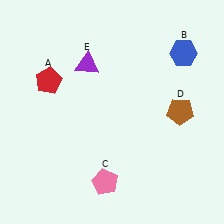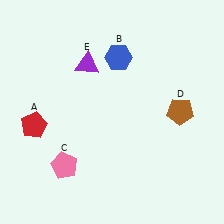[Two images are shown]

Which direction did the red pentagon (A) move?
The red pentagon (A) moved down.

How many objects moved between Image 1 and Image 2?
3 objects moved between the two images.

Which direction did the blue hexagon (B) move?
The blue hexagon (B) moved left.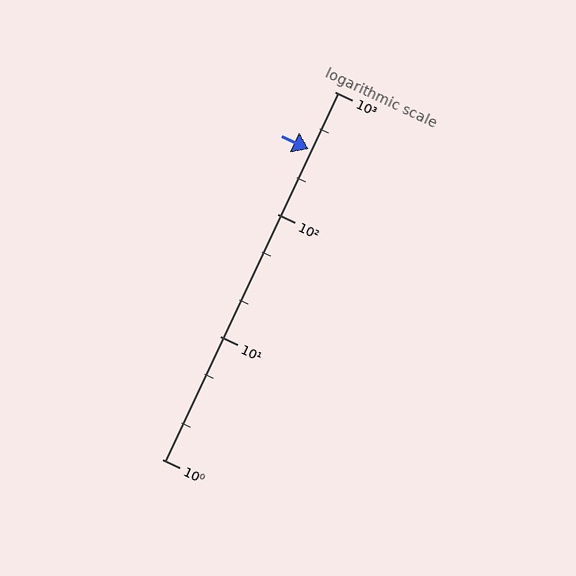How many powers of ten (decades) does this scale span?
The scale spans 3 decades, from 1 to 1000.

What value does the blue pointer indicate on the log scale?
The pointer indicates approximately 340.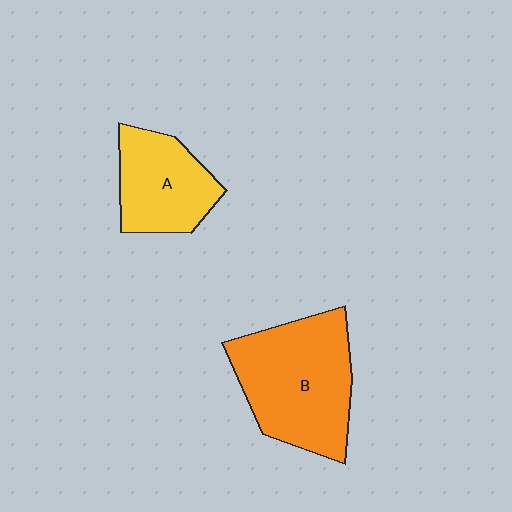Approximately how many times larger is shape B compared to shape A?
Approximately 1.6 times.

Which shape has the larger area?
Shape B (orange).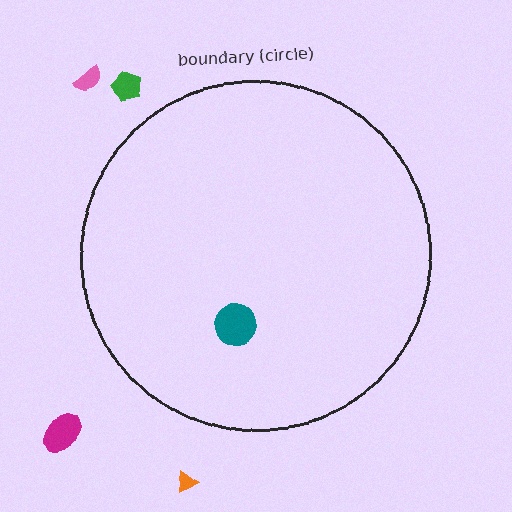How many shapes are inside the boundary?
1 inside, 4 outside.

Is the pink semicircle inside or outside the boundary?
Outside.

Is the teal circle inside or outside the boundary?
Inside.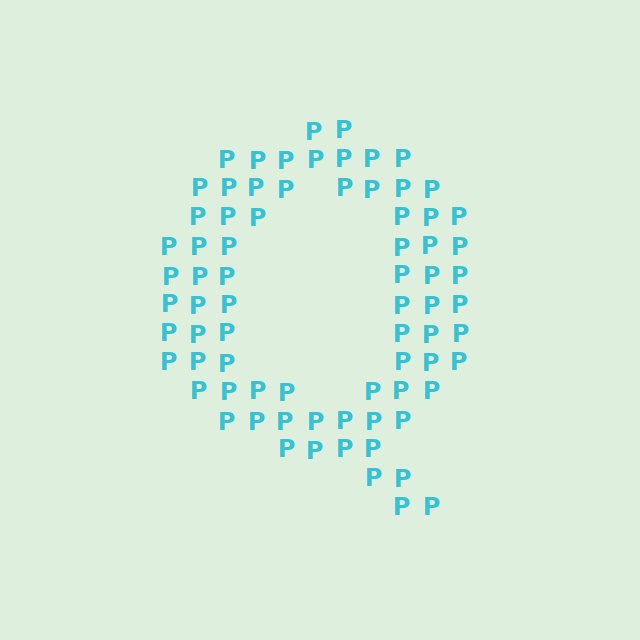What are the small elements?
The small elements are letter P's.